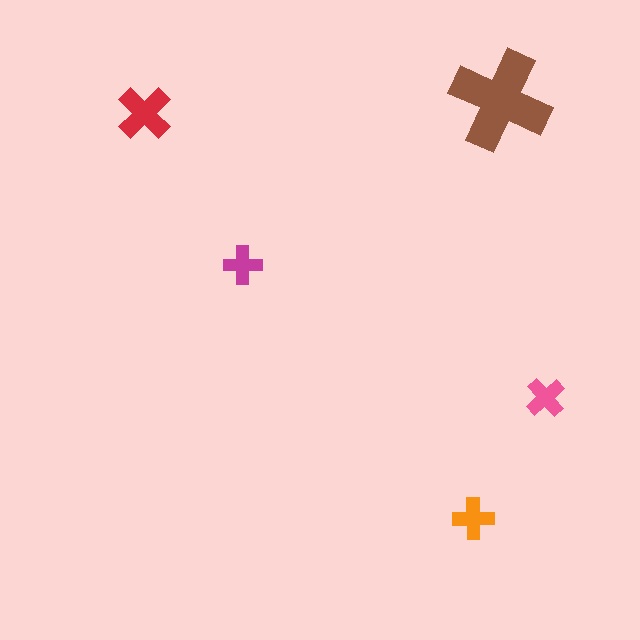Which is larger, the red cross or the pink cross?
The red one.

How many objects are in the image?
There are 5 objects in the image.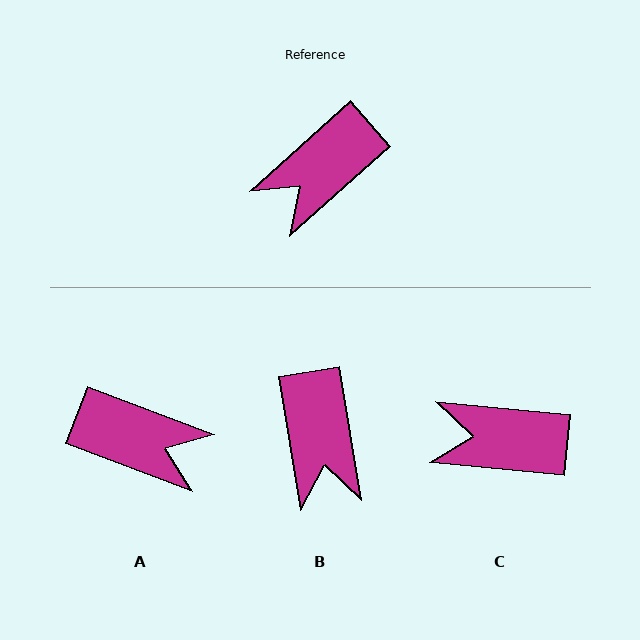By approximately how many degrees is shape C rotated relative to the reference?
Approximately 47 degrees clockwise.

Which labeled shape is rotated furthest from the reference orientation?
A, about 117 degrees away.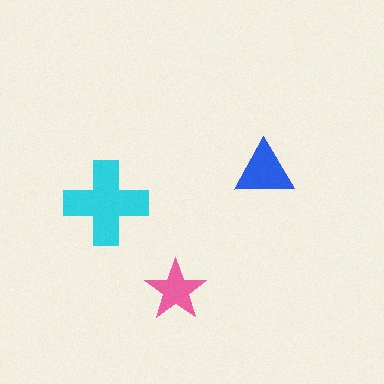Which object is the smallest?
The pink star.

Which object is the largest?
The cyan cross.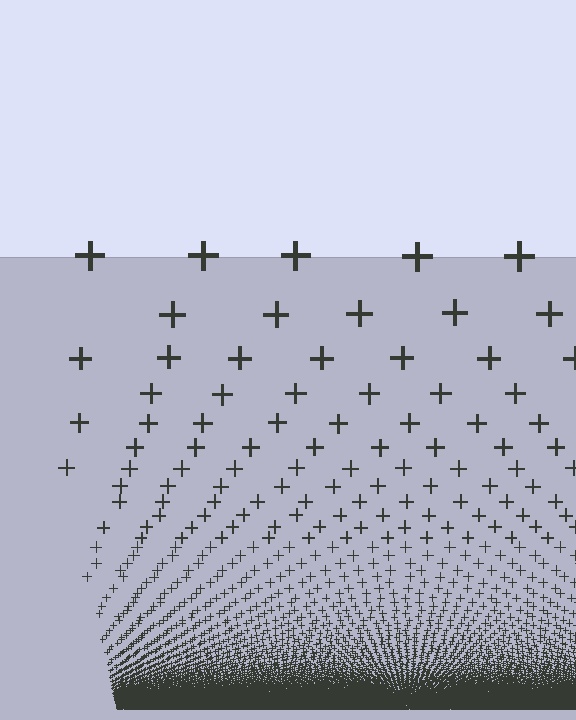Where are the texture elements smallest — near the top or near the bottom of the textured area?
Near the bottom.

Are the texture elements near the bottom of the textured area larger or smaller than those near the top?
Smaller. The gradient is inverted — elements near the bottom are smaller and denser.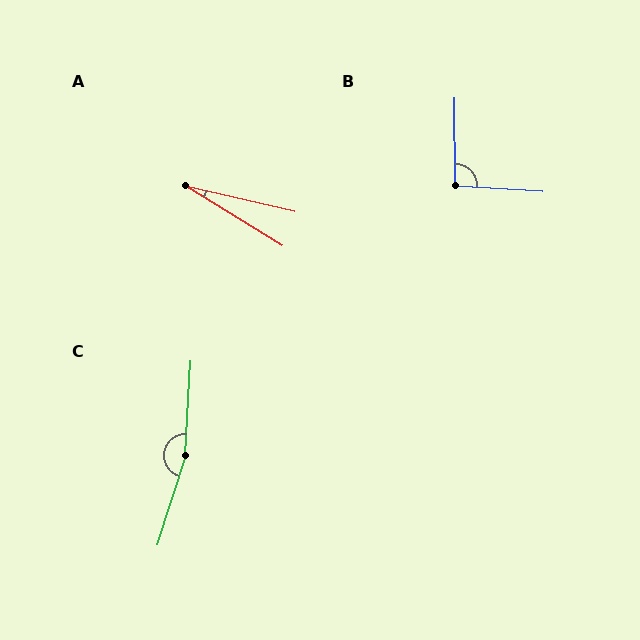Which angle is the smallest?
A, at approximately 18 degrees.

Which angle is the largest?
C, at approximately 165 degrees.